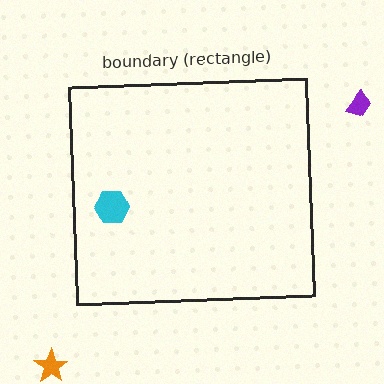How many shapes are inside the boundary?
1 inside, 2 outside.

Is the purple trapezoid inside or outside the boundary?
Outside.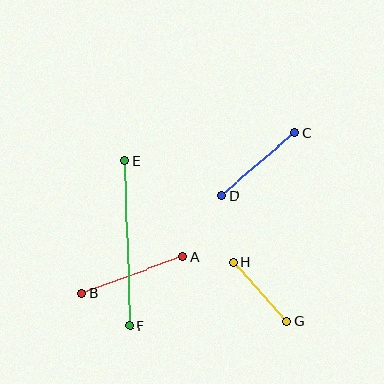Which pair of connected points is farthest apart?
Points E and F are farthest apart.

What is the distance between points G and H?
The distance is approximately 80 pixels.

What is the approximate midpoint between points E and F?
The midpoint is at approximately (127, 243) pixels.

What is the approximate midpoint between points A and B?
The midpoint is at approximately (132, 275) pixels.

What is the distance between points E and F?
The distance is approximately 165 pixels.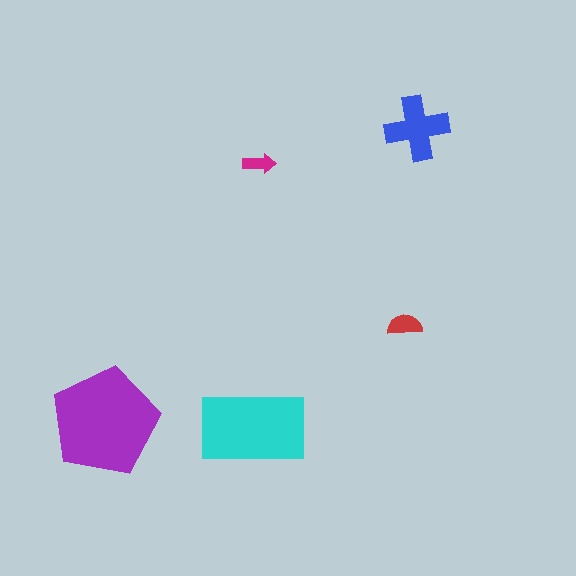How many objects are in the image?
There are 5 objects in the image.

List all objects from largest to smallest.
The purple pentagon, the cyan rectangle, the blue cross, the red semicircle, the magenta arrow.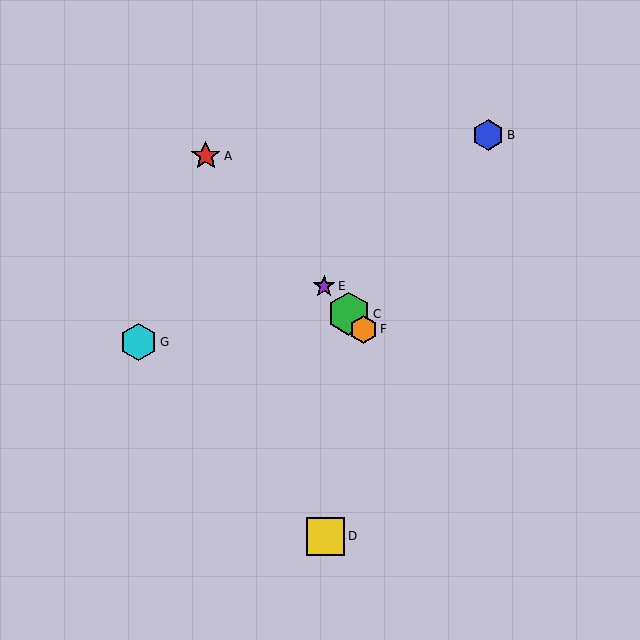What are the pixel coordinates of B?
Object B is at (488, 135).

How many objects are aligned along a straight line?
4 objects (A, C, E, F) are aligned along a straight line.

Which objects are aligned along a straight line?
Objects A, C, E, F are aligned along a straight line.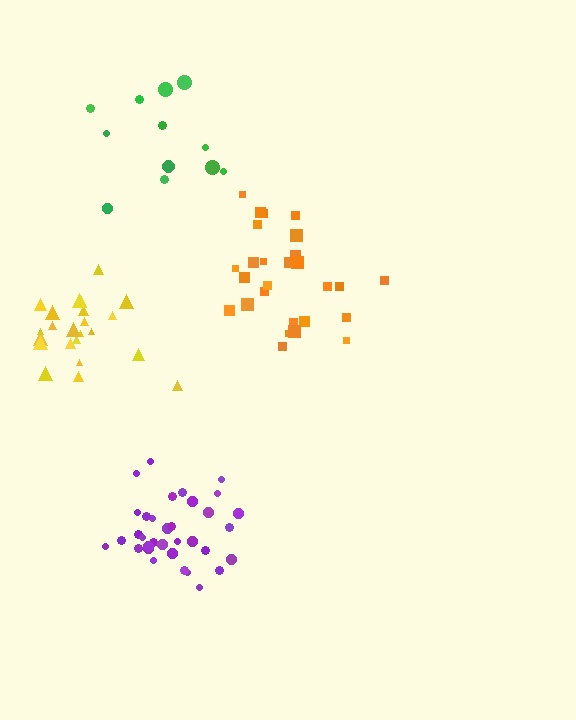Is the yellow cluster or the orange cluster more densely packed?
Yellow.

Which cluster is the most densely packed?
Purple.